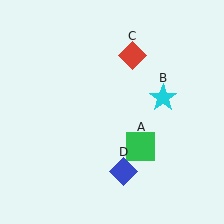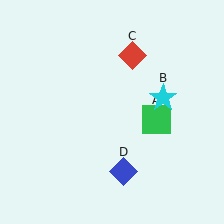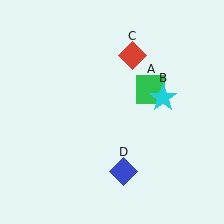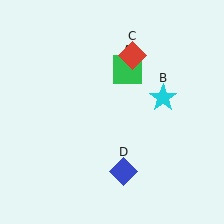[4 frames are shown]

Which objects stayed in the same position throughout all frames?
Cyan star (object B) and red diamond (object C) and blue diamond (object D) remained stationary.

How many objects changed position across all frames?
1 object changed position: green square (object A).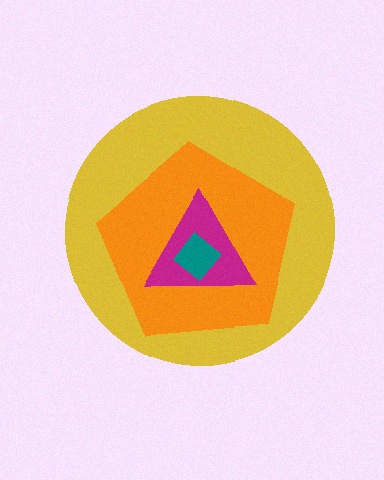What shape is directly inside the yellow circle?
The orange pentagon.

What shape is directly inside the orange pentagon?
The magenta triangle.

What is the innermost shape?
The teal diamond.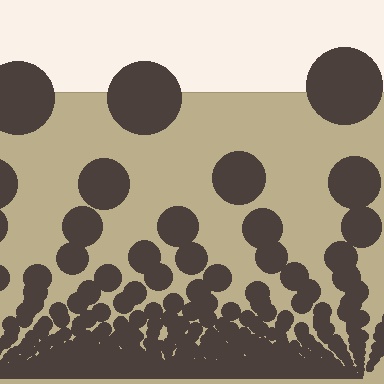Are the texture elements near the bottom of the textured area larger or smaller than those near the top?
Smaller. The gradient is inverted — elements near the bottom are smaller and denser.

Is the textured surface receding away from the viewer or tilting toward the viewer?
The surface appears to tilt toward the viewer. Texture elements get larger and sparser toward the top.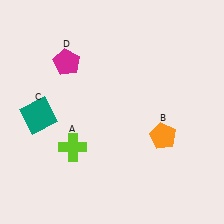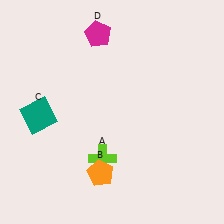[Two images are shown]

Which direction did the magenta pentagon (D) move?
The magenta pentagon (D) moved right.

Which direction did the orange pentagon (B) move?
The orange pentagon (B) moved left.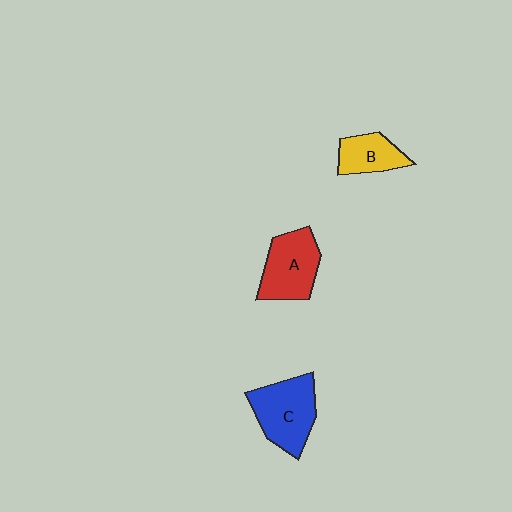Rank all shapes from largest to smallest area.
From largest to smallest: C (blue), A (red), B (yellow).